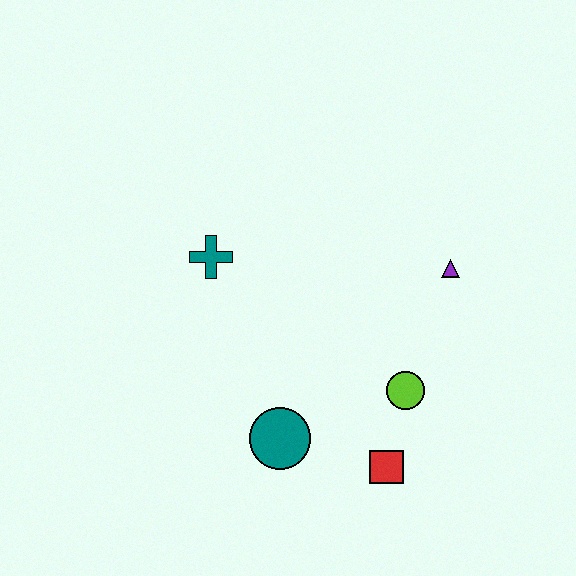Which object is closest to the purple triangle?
The lime circle is closest to the purple triangle.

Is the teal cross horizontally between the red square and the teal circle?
No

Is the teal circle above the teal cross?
No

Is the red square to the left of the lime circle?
Yes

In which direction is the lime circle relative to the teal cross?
The lime circle is to the right of the teal cross.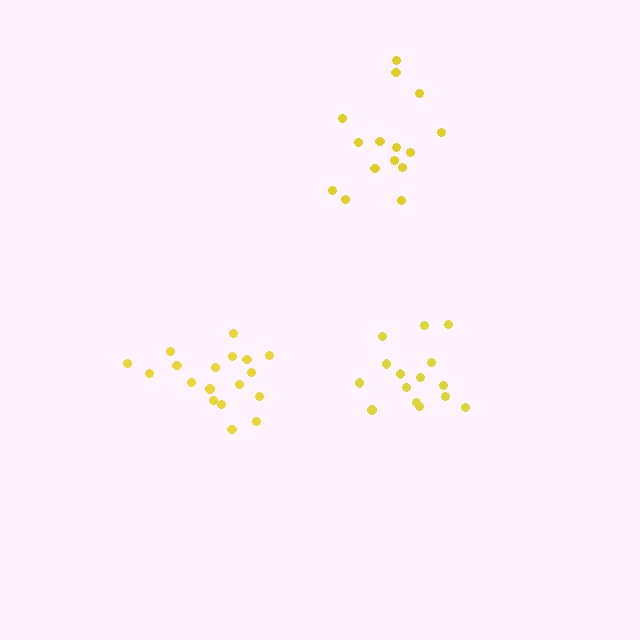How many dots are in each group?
Group 1: 15 dots, Group 2: 18 dots, Group 3: 15 dots (48 total).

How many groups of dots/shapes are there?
There are 3 groups.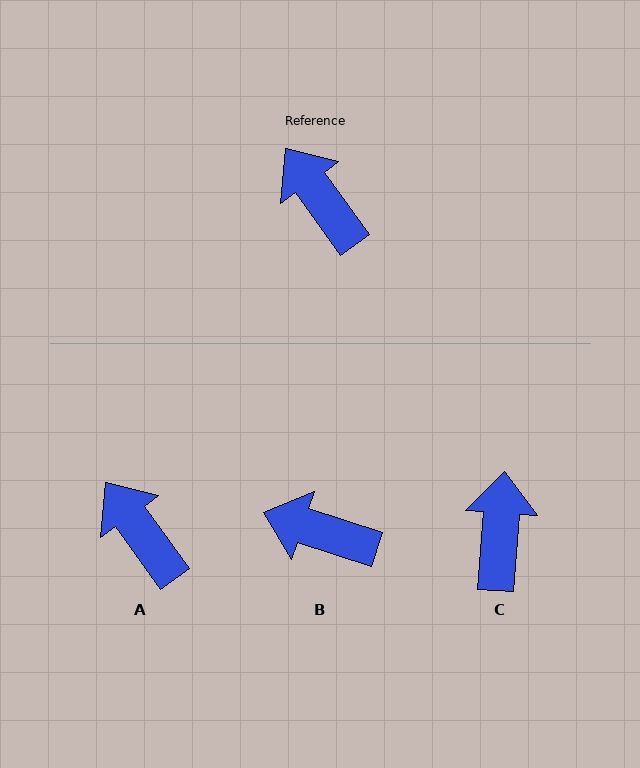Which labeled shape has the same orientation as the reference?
A.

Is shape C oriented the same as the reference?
No, it is off by about 40 degrees.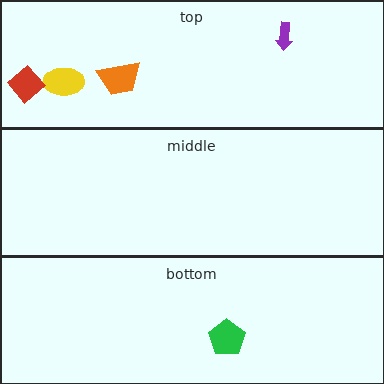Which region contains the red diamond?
The top region.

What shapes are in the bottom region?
The green pentagon.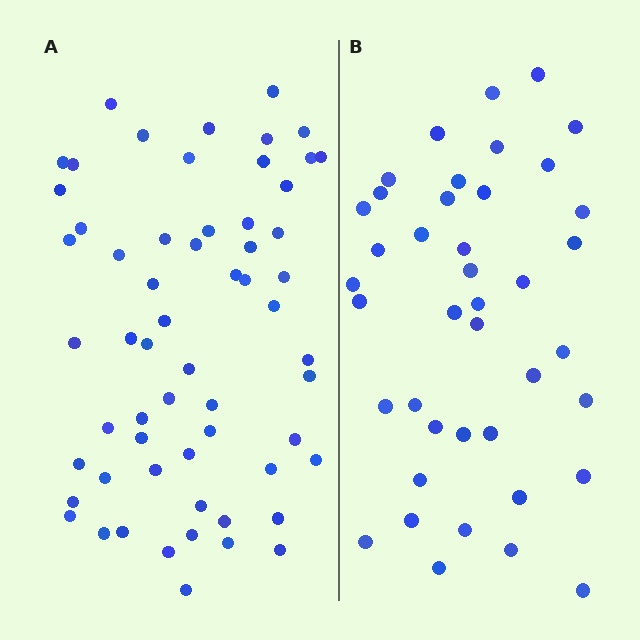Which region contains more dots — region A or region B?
Region A (the left region) has more dots.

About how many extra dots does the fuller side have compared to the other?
Region A has approximately 20 more dots than region B.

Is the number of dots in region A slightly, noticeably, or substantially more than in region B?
Region A has substantially more. The ratio is roughly 1.5 to 1.